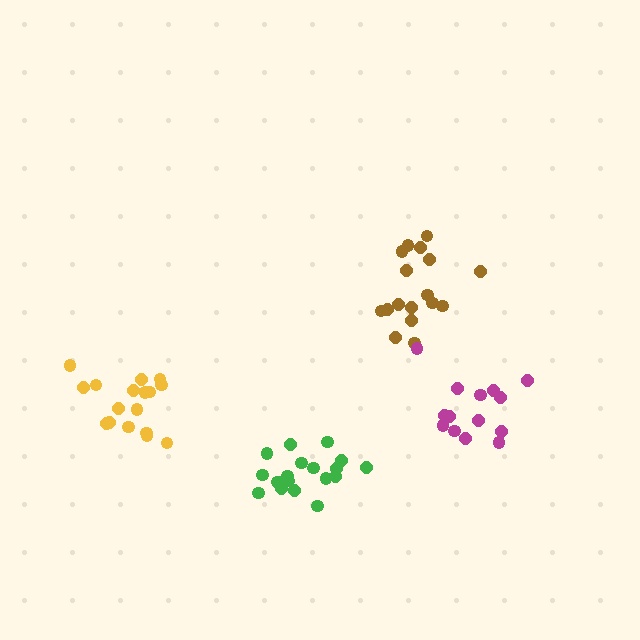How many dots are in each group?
Group 1: 17 dots, Group 2: 20 dots, Group 3: 17 dots, Group 4: 14 dots (68 total).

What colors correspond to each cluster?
The clusters are colored: yellow, green, brown, magenta.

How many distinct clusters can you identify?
There are 4 distinct clusters.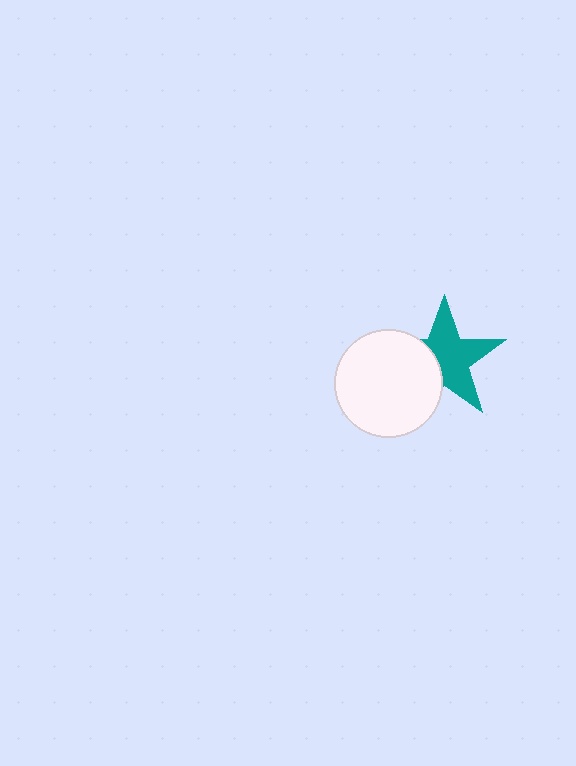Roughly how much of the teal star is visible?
About half of it is visible (roughly 64%).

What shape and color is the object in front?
The object in front is a white circle.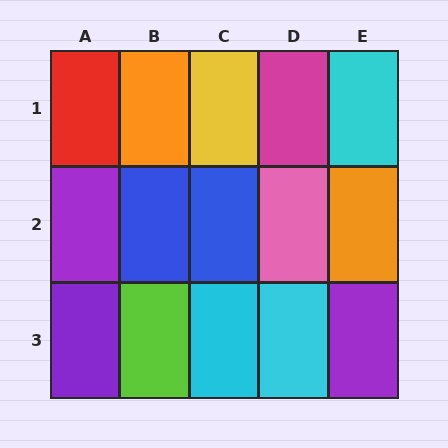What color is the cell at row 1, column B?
Orange.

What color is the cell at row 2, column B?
Blue.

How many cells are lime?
1 cell is lime.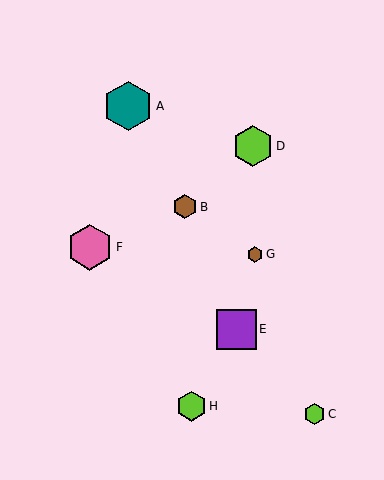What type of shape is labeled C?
Shape C is a lime hexagon.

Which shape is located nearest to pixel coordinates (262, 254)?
The brown hexagon (labeled G) at (255, 254) is nearest to that location.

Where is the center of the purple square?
The center of the purple square is at (236, 329).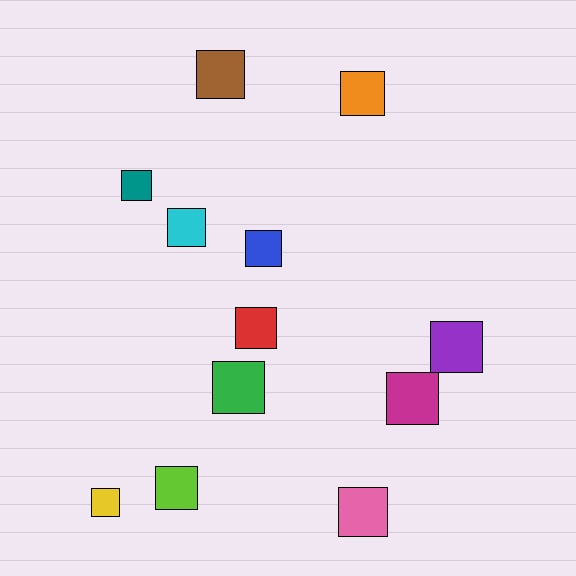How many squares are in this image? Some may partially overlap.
There are 12 squares.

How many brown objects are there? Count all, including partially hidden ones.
There is 1 brown object.